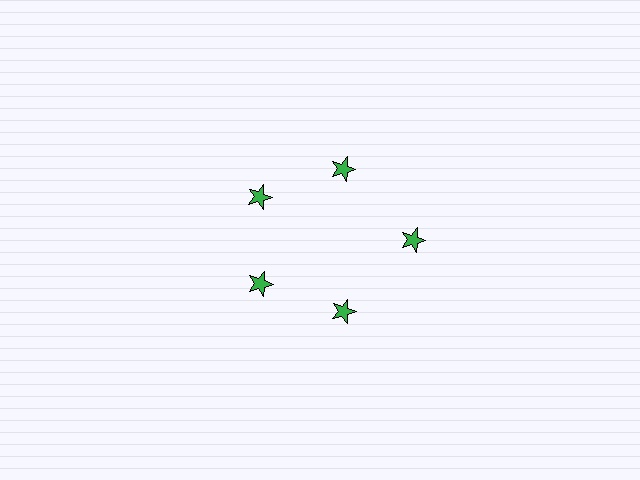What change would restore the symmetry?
The symmetry would be restored by moving it inward, back onto the ring so that all 5 stars sit at equal angles and equal distance from the center.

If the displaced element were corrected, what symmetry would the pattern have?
It would have 5-fold rotational symmetry — the pattern would map onto itself every 72 degrees.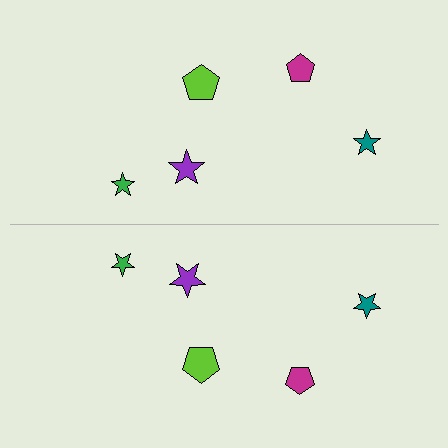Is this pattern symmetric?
Yes, this pattern has bilateral (reflection) symmetry.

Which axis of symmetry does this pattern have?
The pattern has a horizontal axis of symmetry running through the center of the image.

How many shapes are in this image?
There are 10 shapes in this image.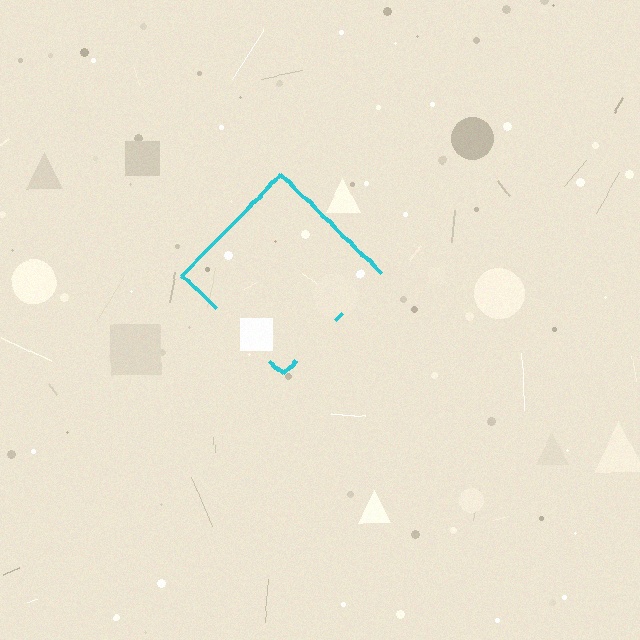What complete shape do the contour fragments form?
The contour fragments form a diamond.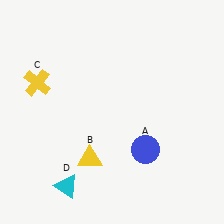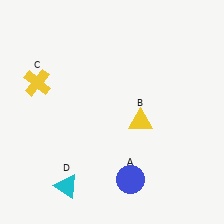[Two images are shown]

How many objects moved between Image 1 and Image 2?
2 objects moved between the two images.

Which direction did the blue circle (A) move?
The blue circle (A) moved down.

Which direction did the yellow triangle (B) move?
The yellow triangle (B) moved right.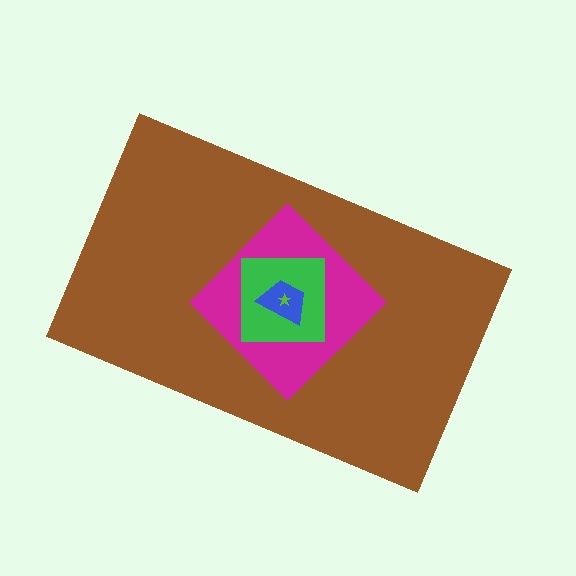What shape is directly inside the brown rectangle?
The magenta diamond.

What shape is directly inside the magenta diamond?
The green square.